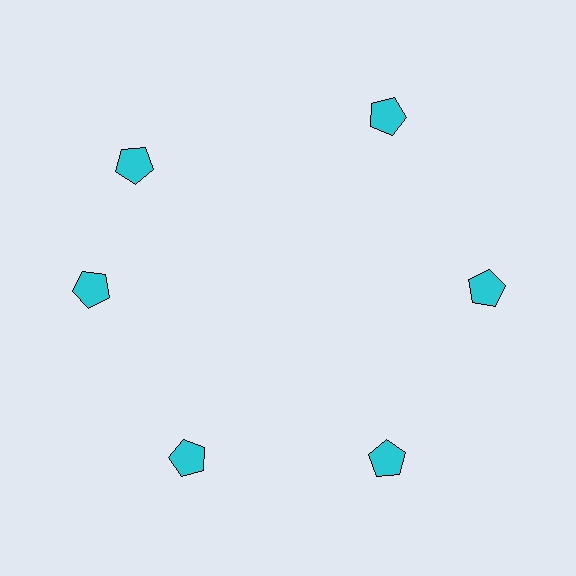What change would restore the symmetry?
The symmetry would be restored by rotating it back into even spacing with its neighbors so that all 6 pentagons sit at equal angles and equal distance from the center.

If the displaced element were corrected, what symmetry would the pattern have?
It would have 6-fold rotational symmetry — the pattern would map onto itself every 60 degrees.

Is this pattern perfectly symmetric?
No. The 6 cyan pentagons are arranged in a ring, but one element near the 11 o'clock position is rotated out of alignment along the ring, breaking the 6-fold rotational symmetry.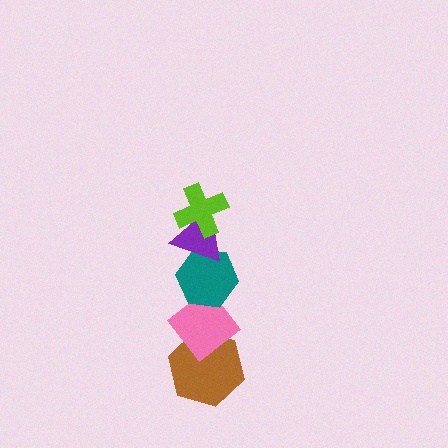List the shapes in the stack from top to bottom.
From top to bottom: the lime cross, the purple triangle, the teal hexagon, the pink diamond, the brown hexagon.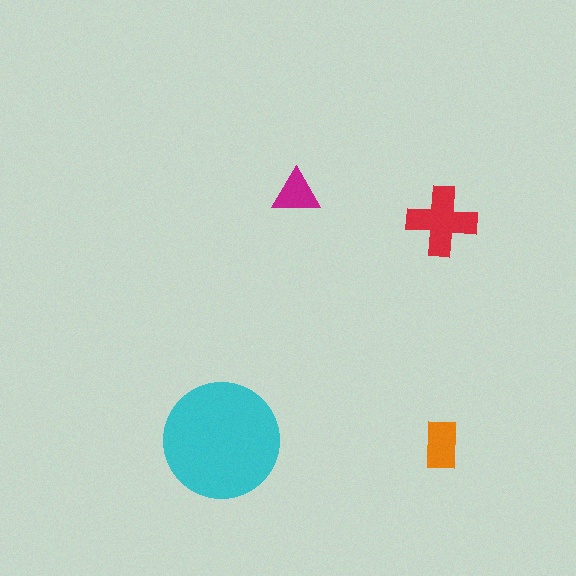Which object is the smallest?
The magenta triangle.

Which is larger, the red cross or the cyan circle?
The cyan circle.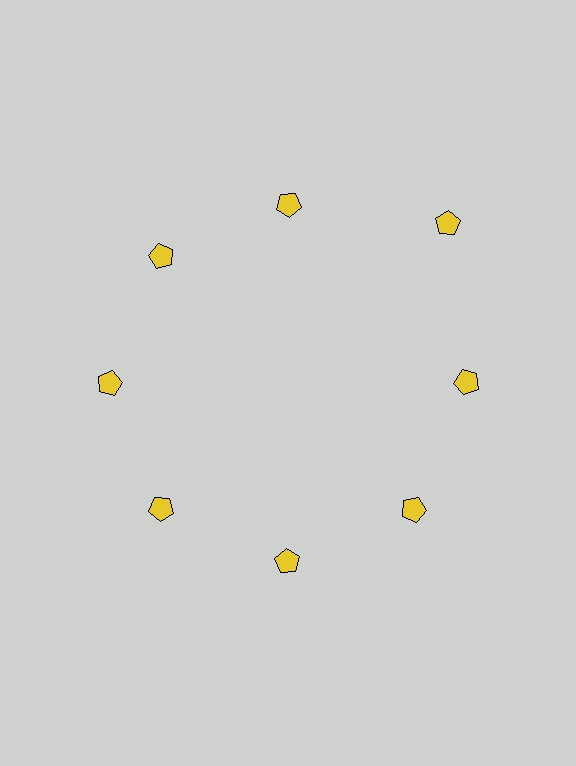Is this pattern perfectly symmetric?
No. The 8 yellow pentagons are arranged in a ring, but one element near the 2 o'clock position is pushed outward from the center, breaking the 8-fold rotational symmetry.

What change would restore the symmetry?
The symmetry would be restored by moving it inward, back onto the ring so that all 8 pentagons sit at equal angles and equal distance from the center.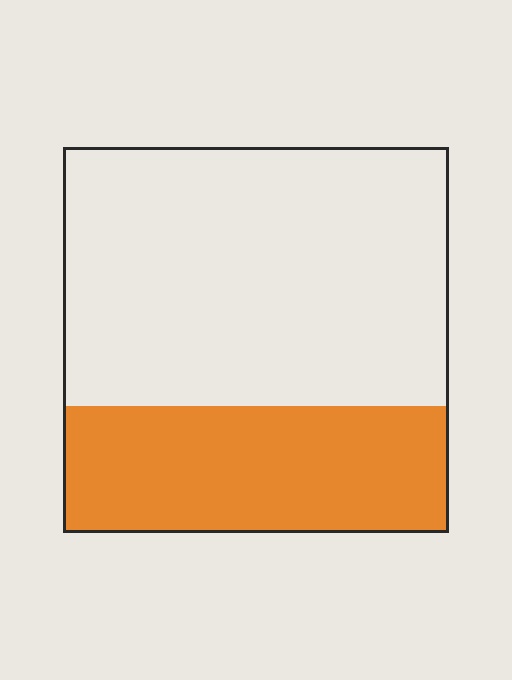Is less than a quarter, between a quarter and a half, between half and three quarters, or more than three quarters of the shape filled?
Between a quarter and a half.